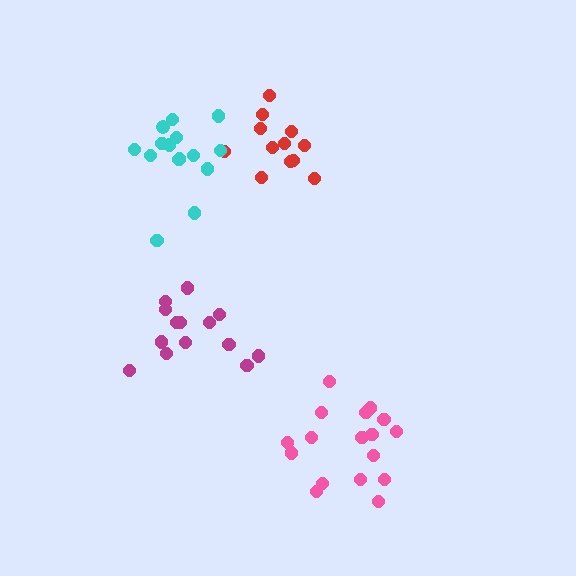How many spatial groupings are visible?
There are 4 spatial groupings.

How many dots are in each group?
Group 1: 12 dots, Group 2: 14 dots, Group 3: 17 dots, Group 4: 15 dots (58 total).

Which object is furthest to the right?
The pink cluster is rightmost.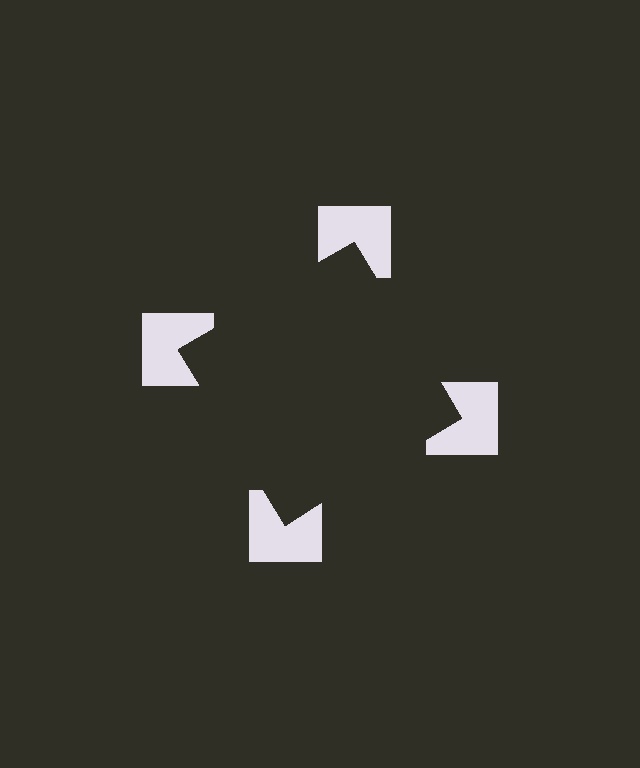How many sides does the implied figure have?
4 sides.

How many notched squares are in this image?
There are 4 — one at each vertex of the illusory square.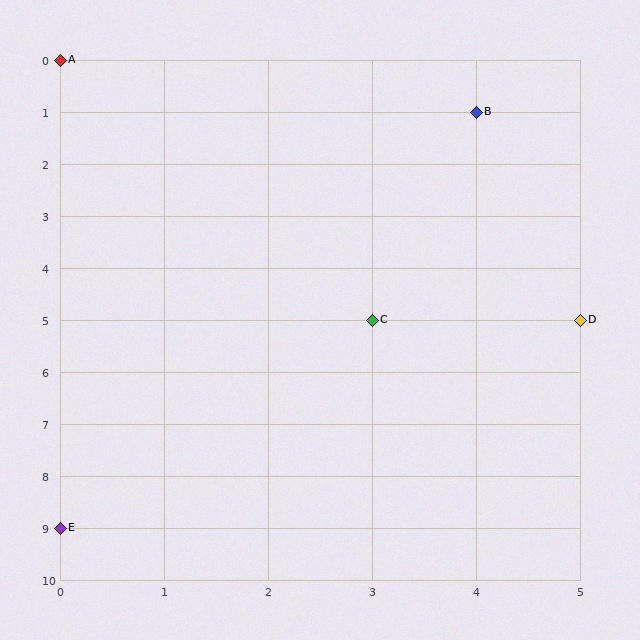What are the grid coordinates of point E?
Point E is at grid coordinates (0, 9).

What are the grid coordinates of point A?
Point A is at grid coordinates (0, 0).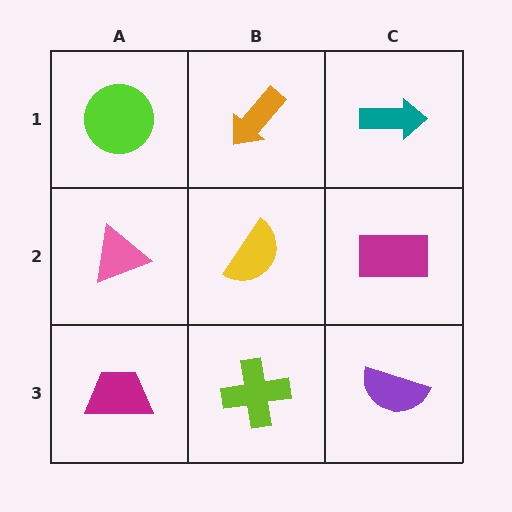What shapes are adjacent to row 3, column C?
A magenta rectangle (row 2, column C), a lime cross (row 3, column B).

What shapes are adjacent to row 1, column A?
A pink triangle (row 2, column A), an orange arrow (row 1, column B).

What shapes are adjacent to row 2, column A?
A lime circle (row 1, column A), a magenta trapezoid (row 3, column A), a yellow semicircle (row 2, column B).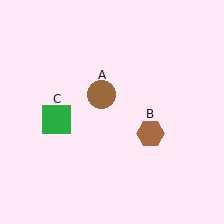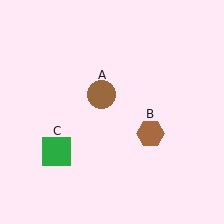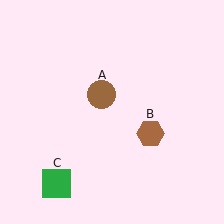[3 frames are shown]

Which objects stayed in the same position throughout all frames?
Brown circle (object A) and brown hexagon (object B) remained stationary.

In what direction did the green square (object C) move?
The green square (object C) moved down.